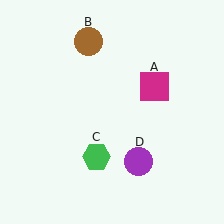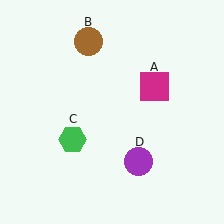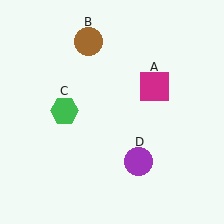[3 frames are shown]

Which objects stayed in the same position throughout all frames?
Magenta square (object A) and brown circle (object B) and purple circle (object D) remained stationary.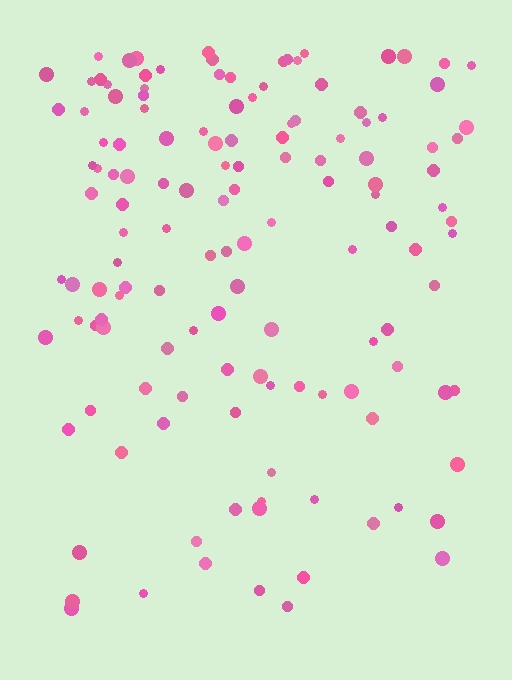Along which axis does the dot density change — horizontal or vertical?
Vertical.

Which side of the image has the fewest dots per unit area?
The bottom.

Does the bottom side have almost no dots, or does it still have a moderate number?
Still a moderate number, just noticeably fewer than the top.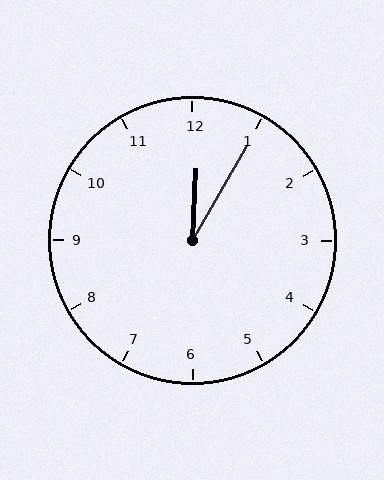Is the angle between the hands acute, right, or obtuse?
It is acute.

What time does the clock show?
12:05.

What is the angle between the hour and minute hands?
Approximately 28 degrees.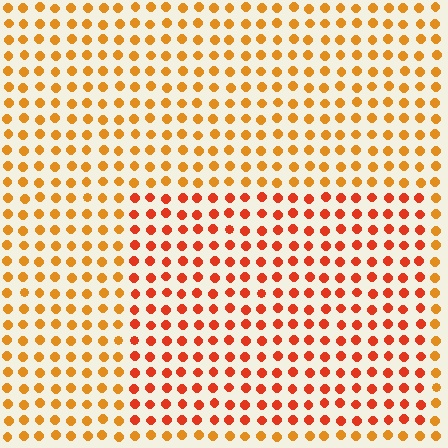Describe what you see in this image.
The image is filled with small orange elements in a uniform arrangement. A rectangle-shaped region is visible where the elements are tinted to a slightly different hue, forming a subtle color boundary.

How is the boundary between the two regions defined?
The boundary is defined purely by a slight shift in hue (about 27 degrees). Spacing, size, and orientation are identical on both sides.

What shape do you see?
I see a rectangle.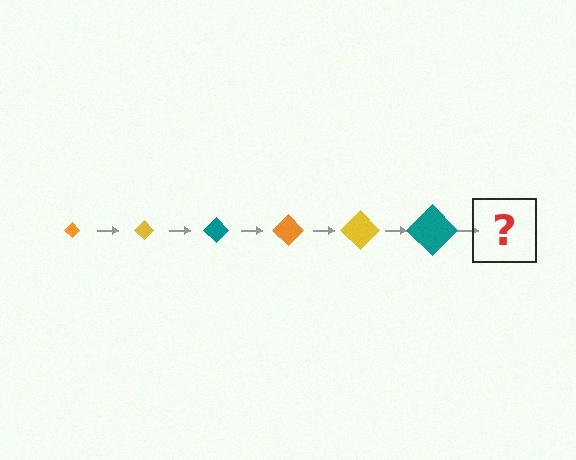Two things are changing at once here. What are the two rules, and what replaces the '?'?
The two rules are that the diamond grows larger each step and the color cycles through orange, yellow, and teal. The '?' should be an orange diamond, larger than the previous one.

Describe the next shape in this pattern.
It should be an orange diamond, larger than the previous one.